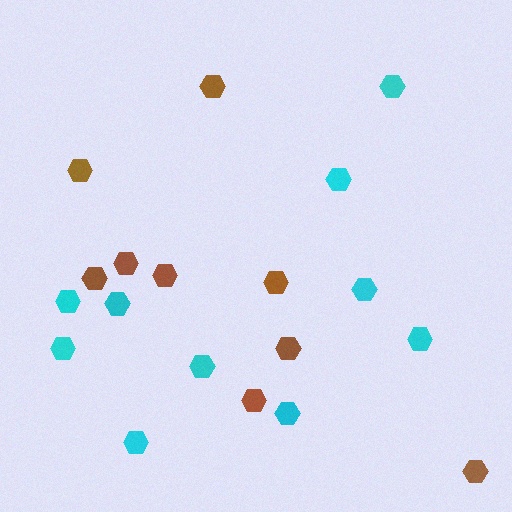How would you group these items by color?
There are 2 groups: one group of cyan hexagons (10) and one group of brown hexagons (9).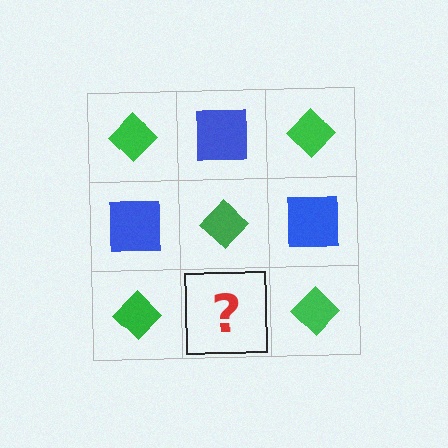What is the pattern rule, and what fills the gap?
The rule is that it alternates green diamond and blue square in a checkerboard pattern. The gap should be filled with a blue square.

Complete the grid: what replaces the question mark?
The question mark should be replaced with a blue square.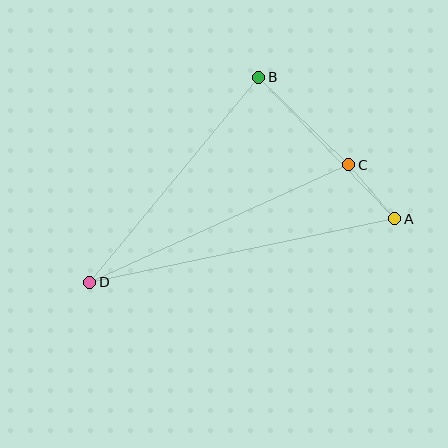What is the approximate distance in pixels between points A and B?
The distance between A and B is approximately 196 pixels.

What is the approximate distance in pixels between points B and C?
The distance between B and C is approximately 126 pixels.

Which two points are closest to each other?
Points A and C are closest to each other.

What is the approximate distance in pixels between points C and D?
The distance between C and D is approximately 285 pixels.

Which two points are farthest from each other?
Points A and D are farthest from each other.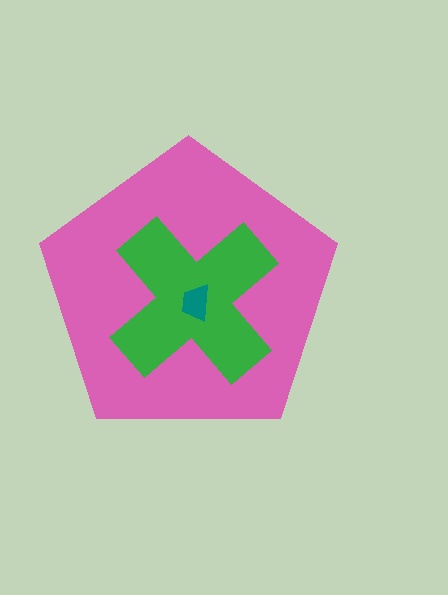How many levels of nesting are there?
3.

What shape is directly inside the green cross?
The teal trapezoid.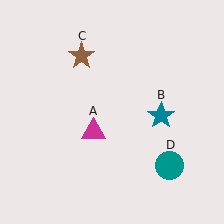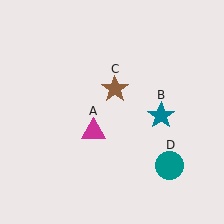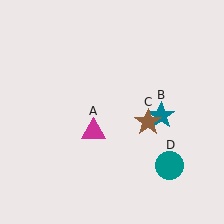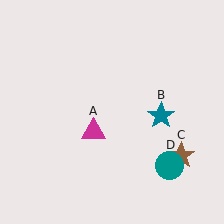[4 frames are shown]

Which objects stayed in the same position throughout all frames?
Magenta triangle (object A) and teal star (object B) and teal circle (object D) remained stationary.